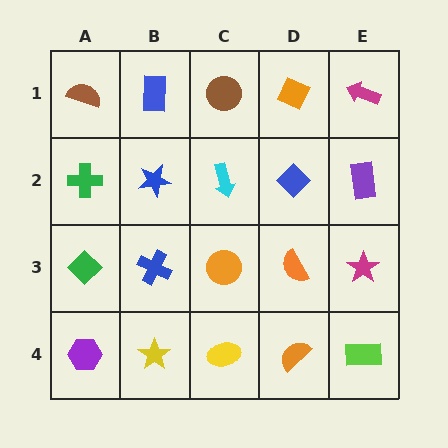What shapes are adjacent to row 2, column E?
A magenta arrow (row 1, column E), a magenta star (row 3, column E), a blue diamond (row 2, column D).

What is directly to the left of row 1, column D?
A brown circle.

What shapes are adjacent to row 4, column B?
A blue cross (row 3, column B), a purple hexagon (row 4, column A), a yellow ellipse (row 4, column C).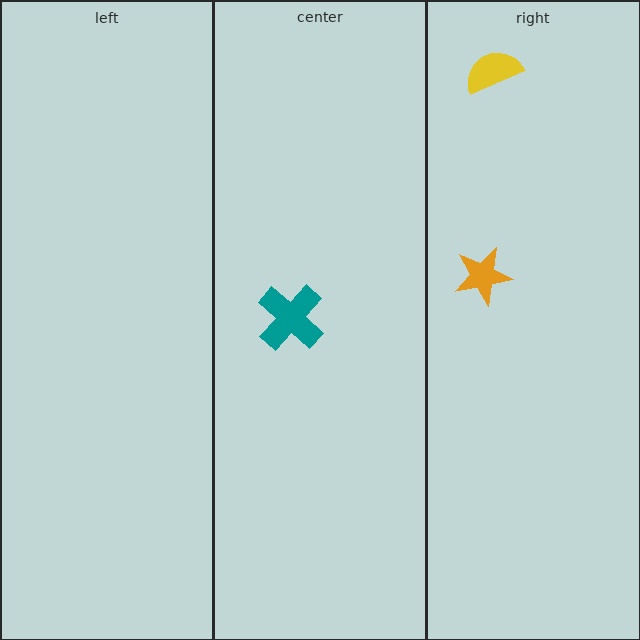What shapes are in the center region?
The teal cross.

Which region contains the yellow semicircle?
The right region.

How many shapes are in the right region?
2.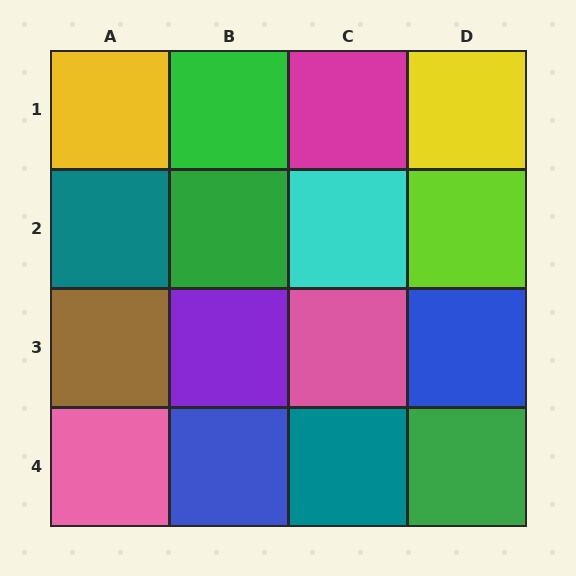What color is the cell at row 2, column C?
Cyan.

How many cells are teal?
2 cells are teal.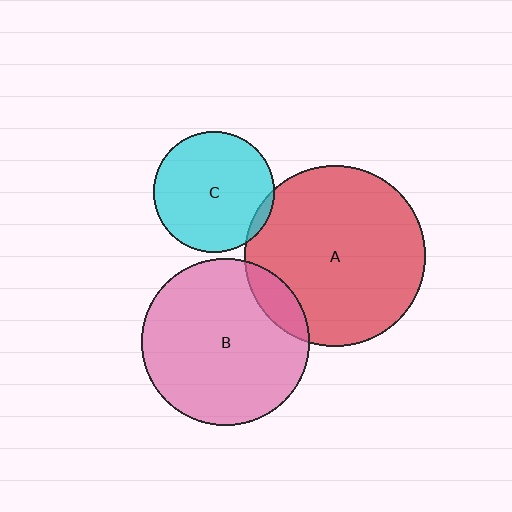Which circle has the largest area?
Circle A (red).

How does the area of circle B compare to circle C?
Approximately 1.9 times.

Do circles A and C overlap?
Yes.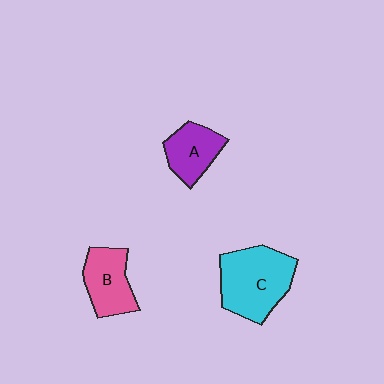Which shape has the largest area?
Shape C (cyan).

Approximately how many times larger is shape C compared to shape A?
Approximately 1.8 times.